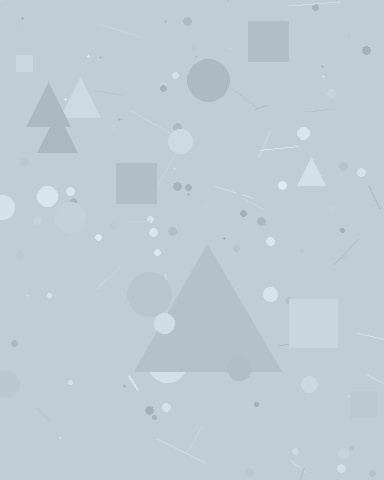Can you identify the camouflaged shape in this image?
The camouflaged shape is a triangle.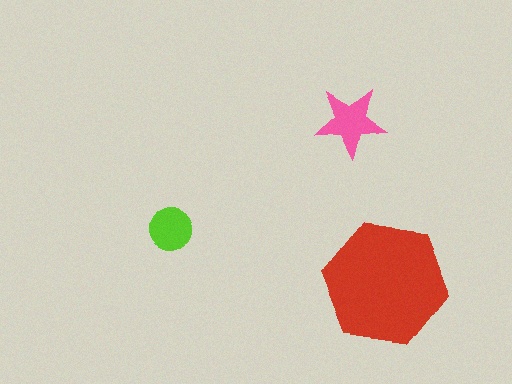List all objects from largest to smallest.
The red hexagon, the pink star, the lime circle.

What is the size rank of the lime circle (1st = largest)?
3rd.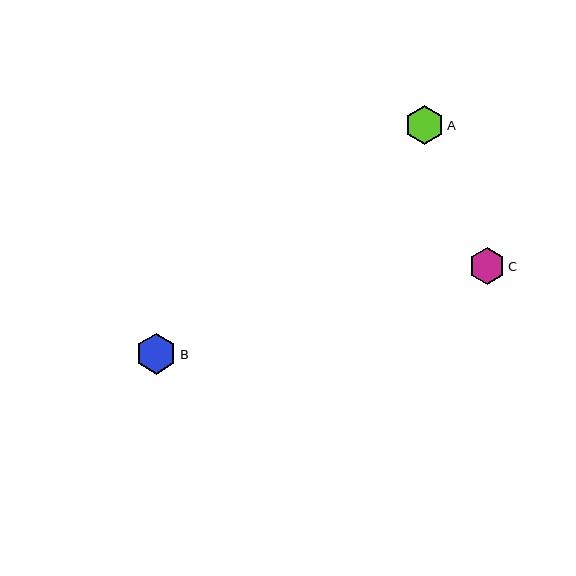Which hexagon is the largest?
Hexagon B is the largest with a size of approximately 40 pixels.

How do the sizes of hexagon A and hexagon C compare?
Hexagon A and hexagon C are approximately the same size.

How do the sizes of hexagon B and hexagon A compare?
Hexagon B and hexagon A are approximately the same size.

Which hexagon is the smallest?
Hexagon C is the smallest with a size of approximately 37 pixels.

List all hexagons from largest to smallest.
From largest to smallest: B, A, C.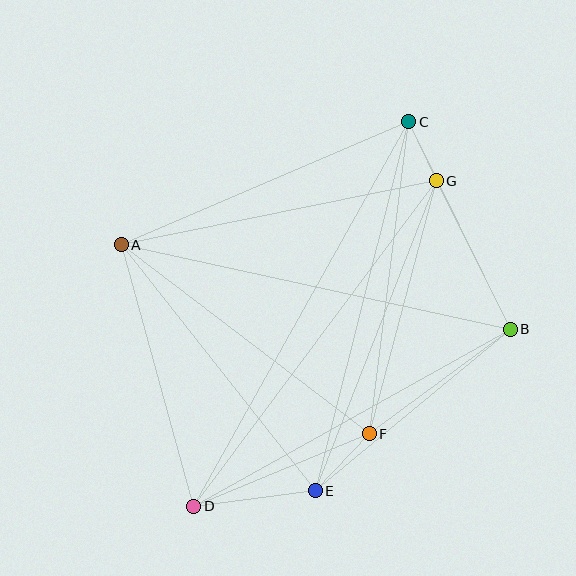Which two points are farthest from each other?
Points C and D are farthest from each other.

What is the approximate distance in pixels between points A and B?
The distance between A and B is approximately 398 pixels.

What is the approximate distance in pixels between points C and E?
The distance between C and E is approximately 381 pixels.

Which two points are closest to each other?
Points C and G are closest to each other.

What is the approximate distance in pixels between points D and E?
The distance between D and E is approximately 123 pixels.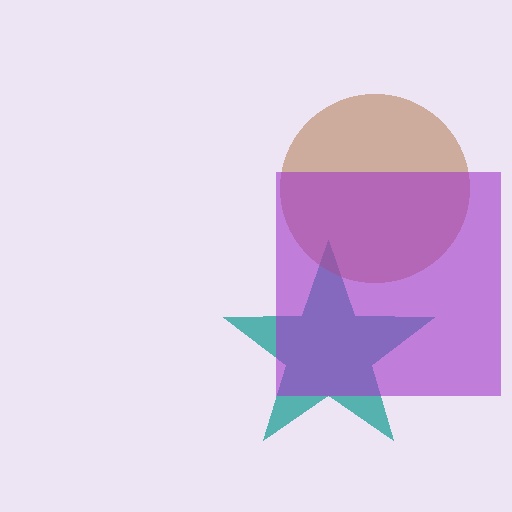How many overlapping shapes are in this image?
There are 3 overlapping shapes in the image.